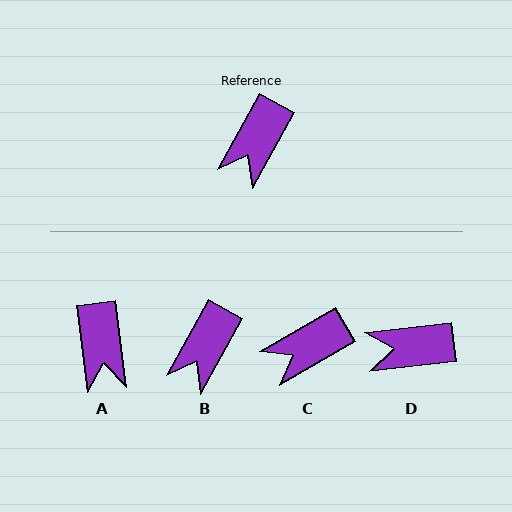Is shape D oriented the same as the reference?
No, it is off by about 54 degrees.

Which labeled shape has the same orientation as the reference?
B.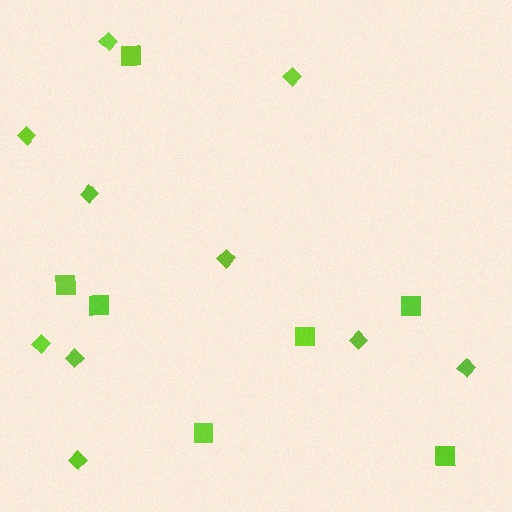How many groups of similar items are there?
There are 2 groups: one group of diamonds (10) and one group of squares (7).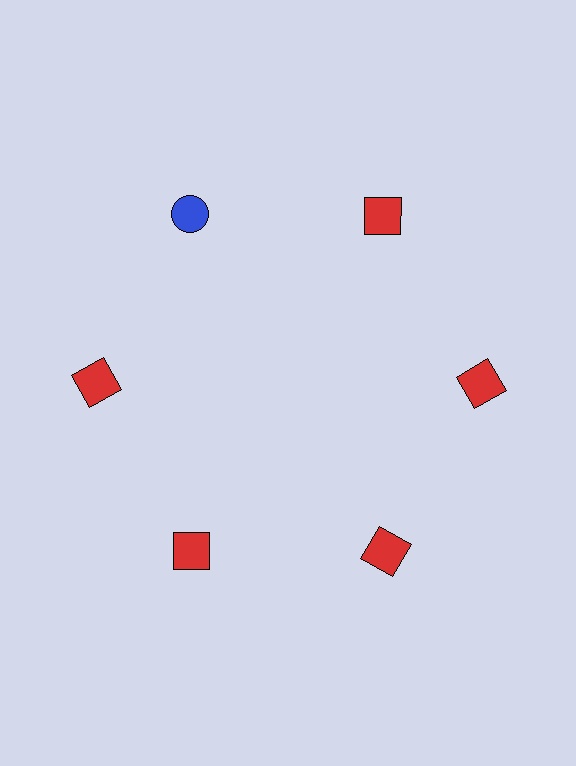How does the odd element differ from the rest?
It differs in both color (blue instead of red) and shape (circle instead of square).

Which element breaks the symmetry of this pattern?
The blue circle at roughly the 11 o'clock position breaks the symmetry. All other shapes are red squares.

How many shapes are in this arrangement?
There are 6 shapes arranged in a ring pattern.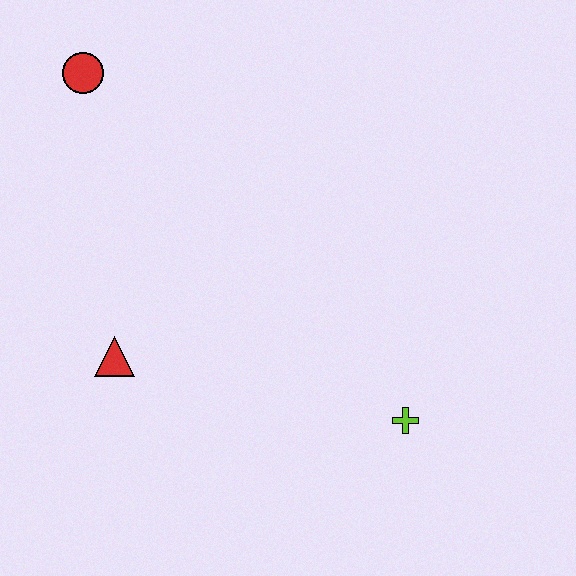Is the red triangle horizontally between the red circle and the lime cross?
Yes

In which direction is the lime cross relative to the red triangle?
The lime cross is to the right of the red triangle.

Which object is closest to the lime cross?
The red triangle is closest to the lime cross.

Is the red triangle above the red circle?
No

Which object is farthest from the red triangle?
The lime cross is farthest from the red triangle.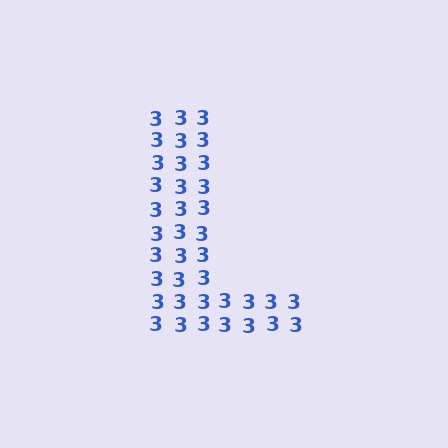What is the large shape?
The large shape is the letter L.